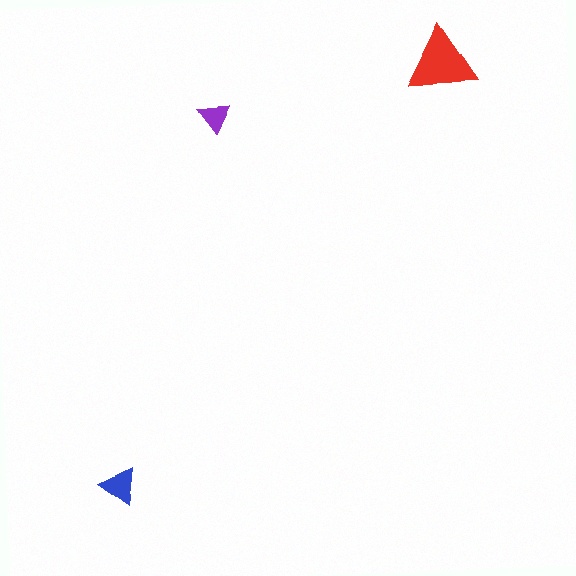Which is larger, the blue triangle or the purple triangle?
The blue one.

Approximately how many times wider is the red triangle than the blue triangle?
About 2 times wider.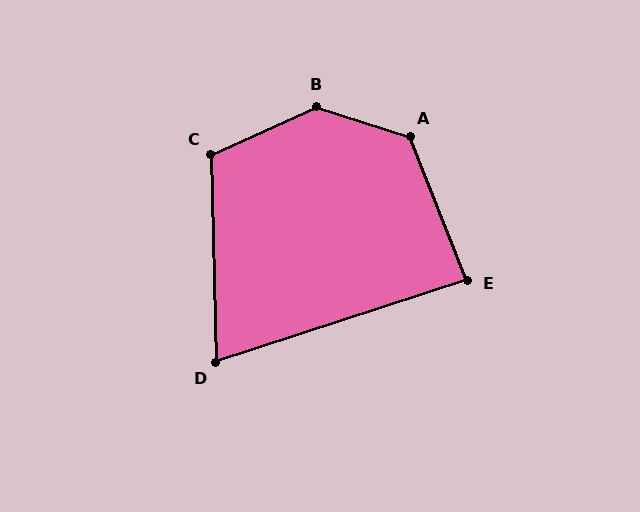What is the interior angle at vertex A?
Approximately 130 degrees (obtuse).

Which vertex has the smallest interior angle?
D, at approximately 73 degrees.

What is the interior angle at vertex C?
Approximately 113 degrees (obtuse).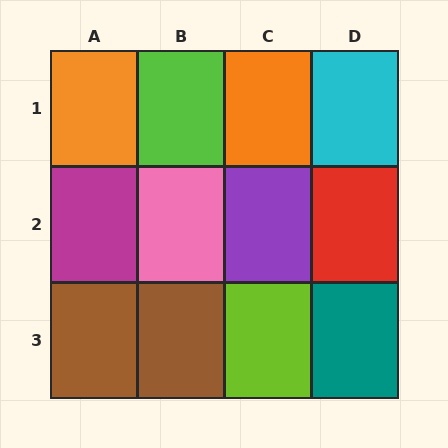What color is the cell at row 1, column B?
Lime.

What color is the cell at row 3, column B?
Brown.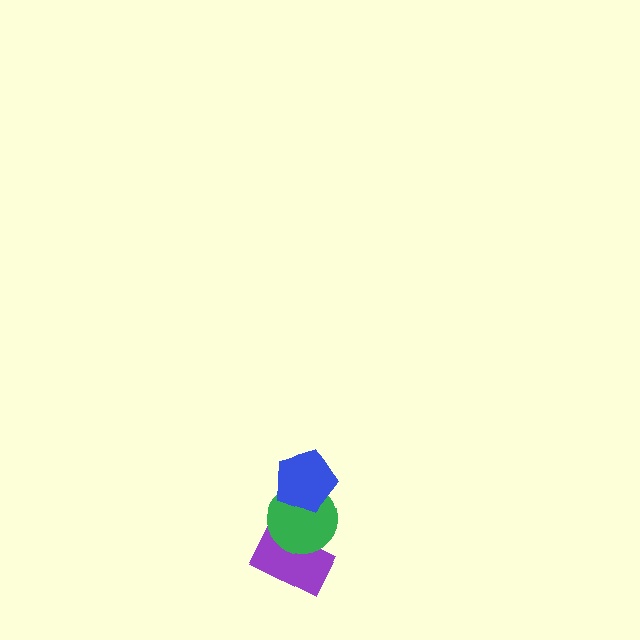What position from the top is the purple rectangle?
The purple rectangle is 3rd from the top.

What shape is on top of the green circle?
The blue pentagon is on top of the green circle.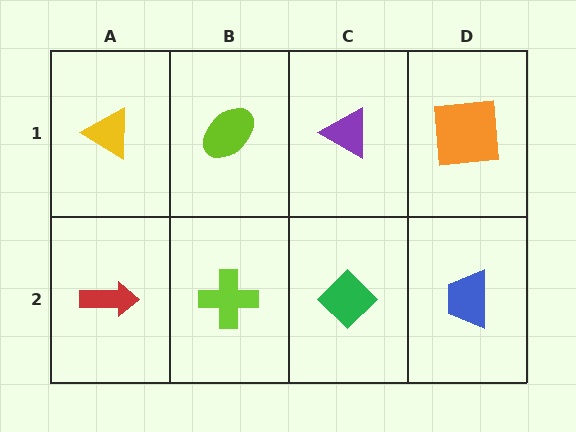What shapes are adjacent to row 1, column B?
A lime cross (row 2, column B), a yellow triangle (row 1, column A), a purple triangle (row 1, column C).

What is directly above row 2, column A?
A yellow triangle.